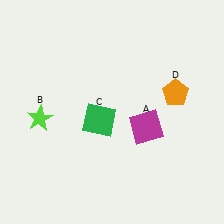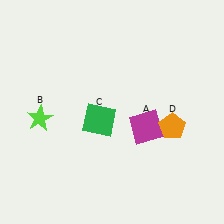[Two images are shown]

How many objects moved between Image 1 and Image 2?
1 object moved between the two images.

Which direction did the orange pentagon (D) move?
The orange pentagon (D) moved down.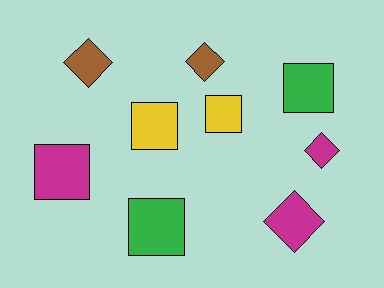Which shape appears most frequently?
Square, with 5 objects.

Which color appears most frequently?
Magenta, with 3 objects.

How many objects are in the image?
There are 9 objects.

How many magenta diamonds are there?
There are 2 magenta diamonds.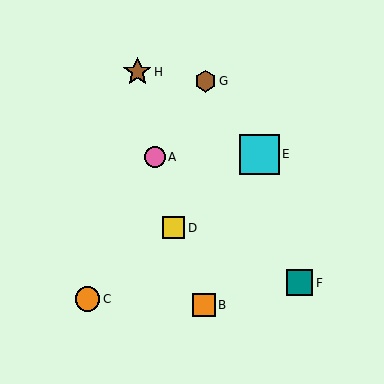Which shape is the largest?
The cyan square (labeled E) is the largest.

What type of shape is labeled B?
Shape B is an orange square.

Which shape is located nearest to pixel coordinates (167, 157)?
The pink circle (labeled A) at (155, 157) is nearest to that location.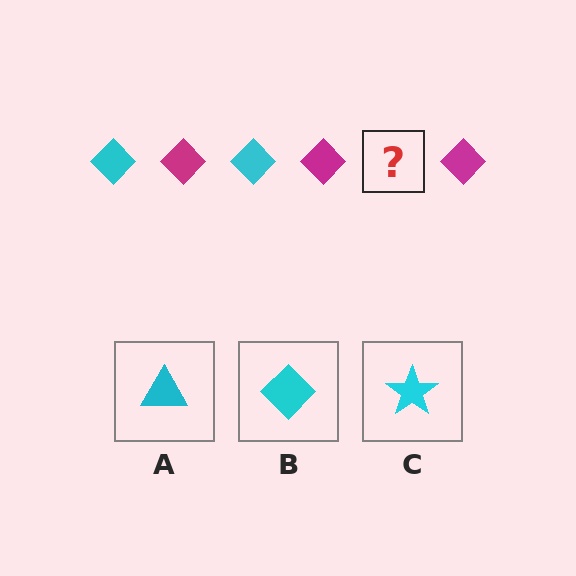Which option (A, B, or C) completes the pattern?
B.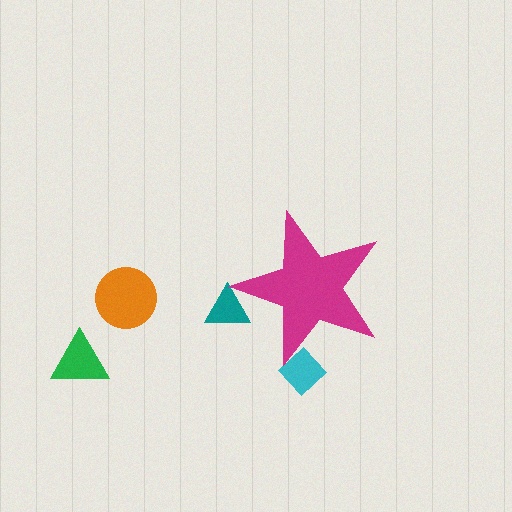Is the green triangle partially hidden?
No, the green triangle is fully visible.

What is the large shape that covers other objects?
A magenta star.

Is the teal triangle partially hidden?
Yes, the teal triangle is partially hidden behind the magenta star.